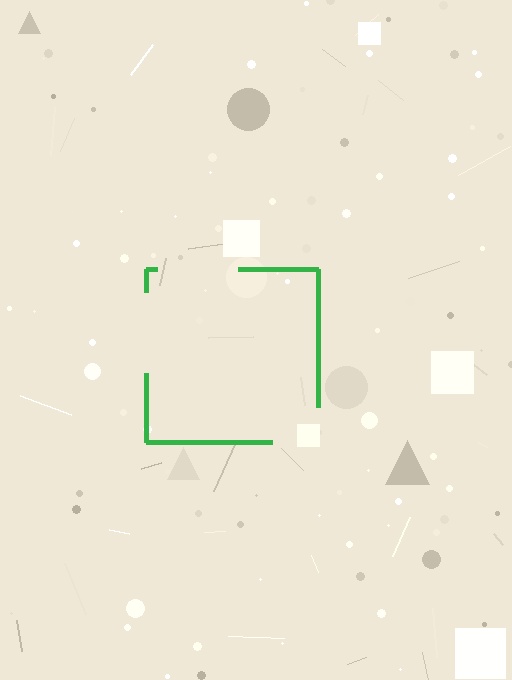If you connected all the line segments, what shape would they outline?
They would outline a square.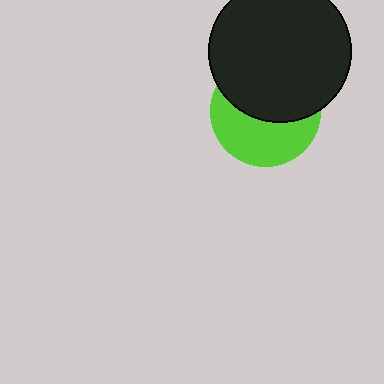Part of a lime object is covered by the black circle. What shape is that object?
It is a circle.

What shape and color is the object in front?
The object in front is a black circle.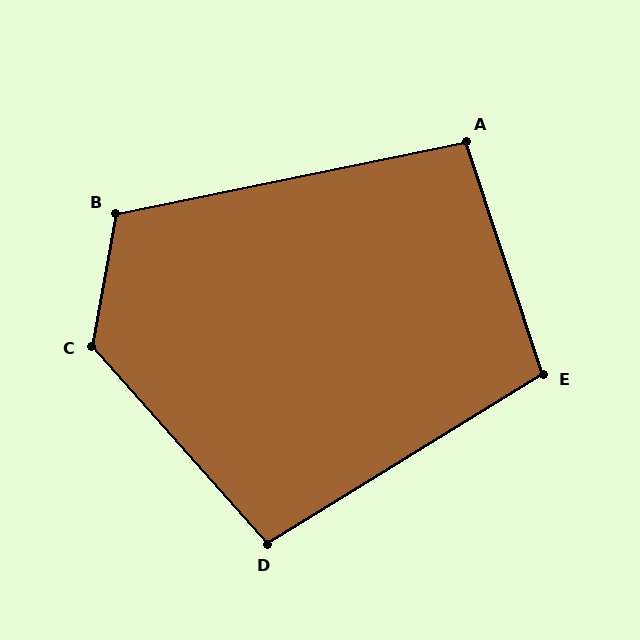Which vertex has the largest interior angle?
C, at approximately 128 degrees.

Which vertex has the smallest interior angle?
A, at approximately 97 degrees.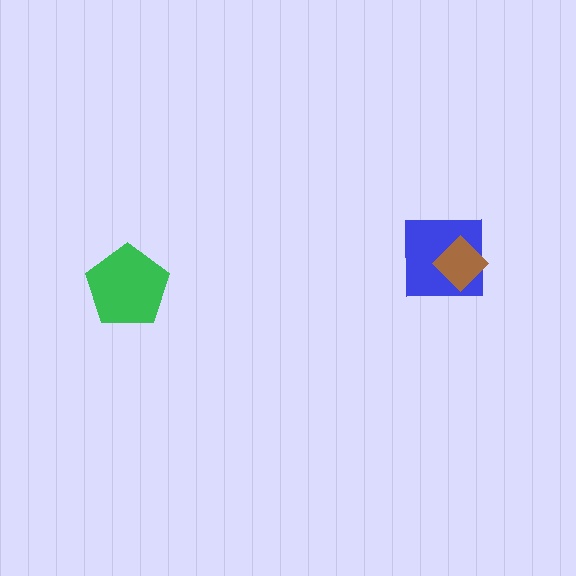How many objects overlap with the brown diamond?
1 object overlaps with the brown diamond.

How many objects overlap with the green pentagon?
0 objects overlap with the green pentagon.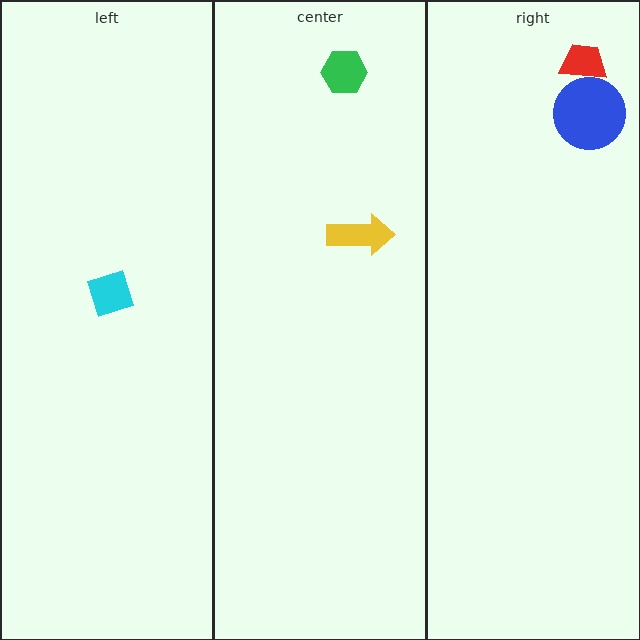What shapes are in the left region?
The cyan diamond.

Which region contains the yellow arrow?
The center region.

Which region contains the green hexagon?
The center region.